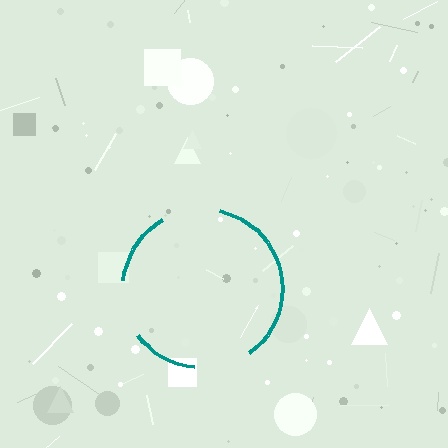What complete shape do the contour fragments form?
The contour fragments form a circle.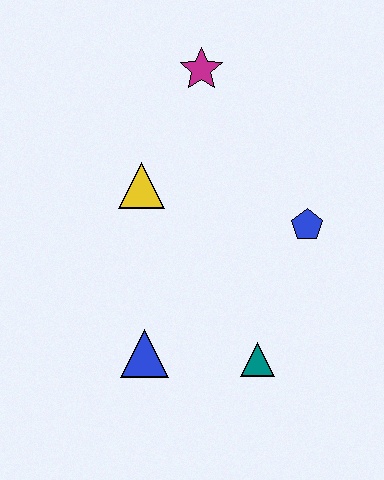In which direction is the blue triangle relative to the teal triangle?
The blue triangle is to the left of the teal triangle.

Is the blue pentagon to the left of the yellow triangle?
No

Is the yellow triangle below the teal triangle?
No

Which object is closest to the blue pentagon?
The teal triangle is closest to the blue pentagon.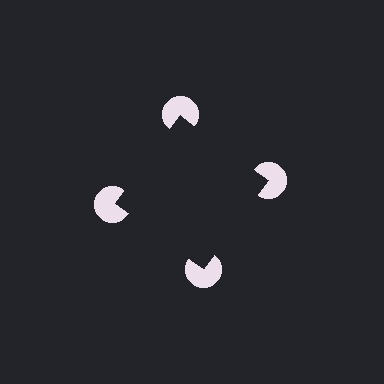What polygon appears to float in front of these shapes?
An illusory square — its edges are inferred from the aligned wedge cuts in the pac-man discs, not physically drawn.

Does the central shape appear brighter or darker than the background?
It typically appears slightly darker than the background, even though no actual brightness change is drawn.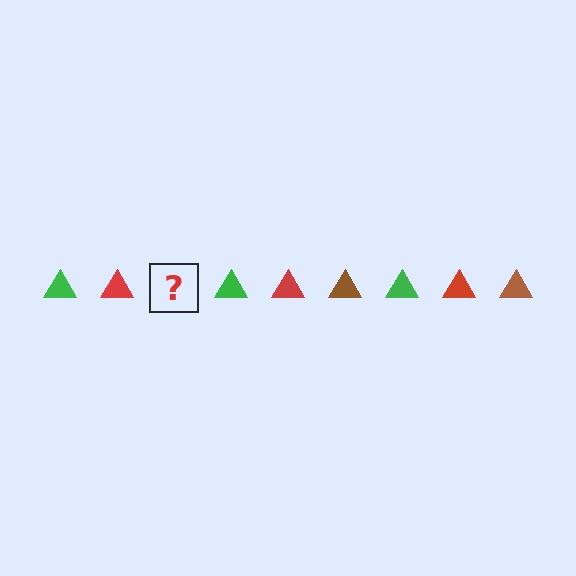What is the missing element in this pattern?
The missing element is a brown triangle.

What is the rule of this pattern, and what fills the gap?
The rule is that the pattern cycles through green, red, brown triangles. The gap should be filled with a brown triangle.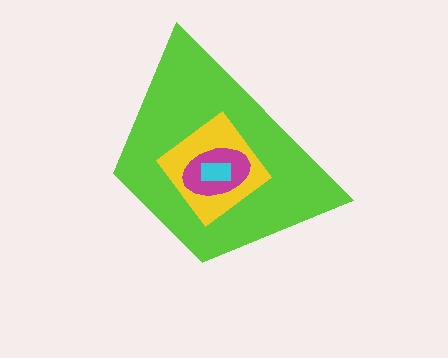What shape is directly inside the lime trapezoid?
The yellow diamond.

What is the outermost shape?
The lime trapezoid.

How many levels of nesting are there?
4.